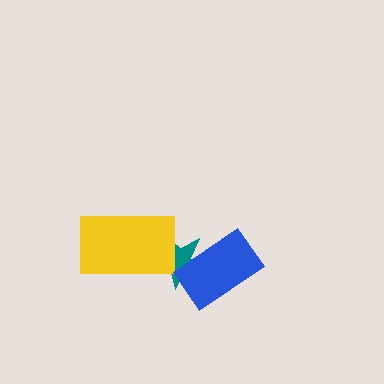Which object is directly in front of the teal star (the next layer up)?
The yellow rectangle is directly in front of the teal star.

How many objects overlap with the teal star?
2 objects overlap with the teal star.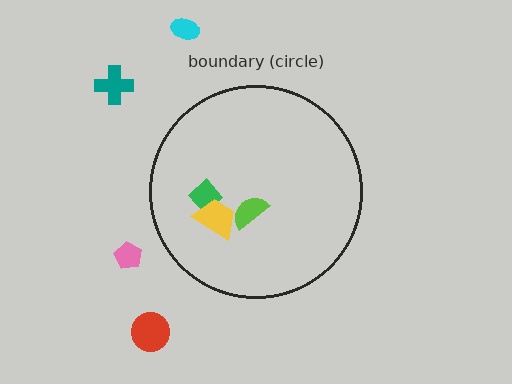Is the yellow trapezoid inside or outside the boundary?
Inside.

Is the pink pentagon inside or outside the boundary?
Outside.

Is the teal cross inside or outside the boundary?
Outside.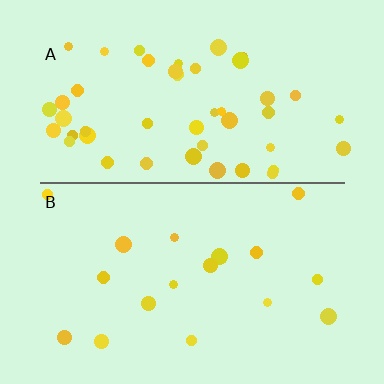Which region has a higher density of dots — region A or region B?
A (the top).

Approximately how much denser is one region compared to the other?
Approximately 2.6× — region A over region B.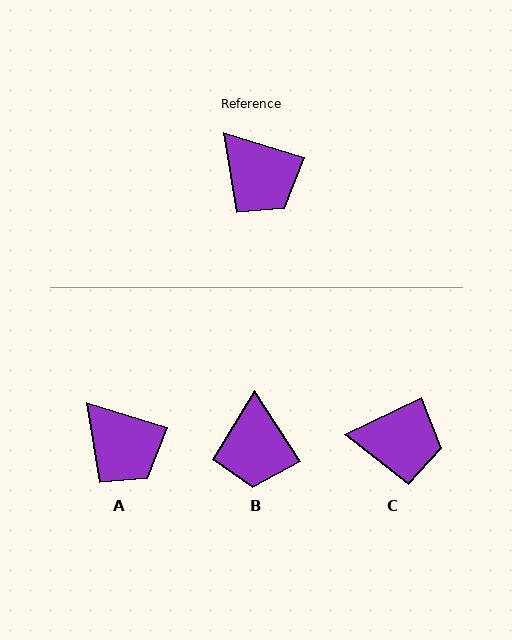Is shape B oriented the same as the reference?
No, it is off by about 40 degrees.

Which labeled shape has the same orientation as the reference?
A.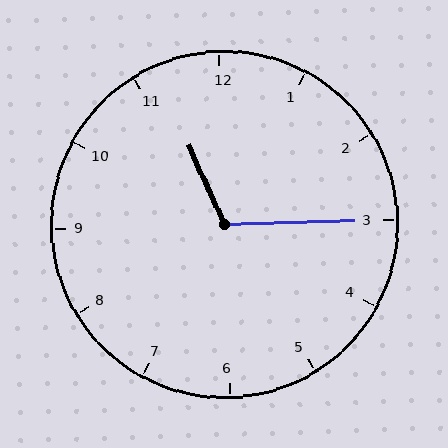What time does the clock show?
11:15.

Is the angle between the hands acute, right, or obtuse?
It is obtuse.